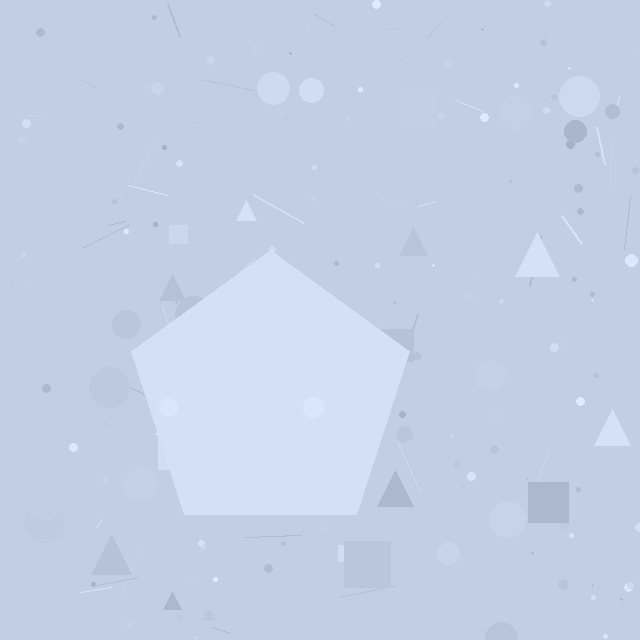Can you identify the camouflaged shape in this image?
The camouflaged shape is a pentagon.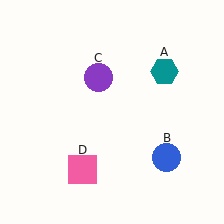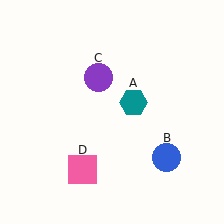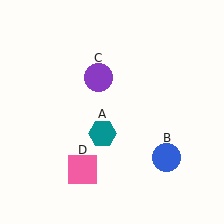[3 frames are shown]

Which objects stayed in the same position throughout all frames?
Blue circle (object B) and purple circle (object C) and pink square (object D) remained stationary.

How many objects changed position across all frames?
1 object changed position: teal hexagon (object A).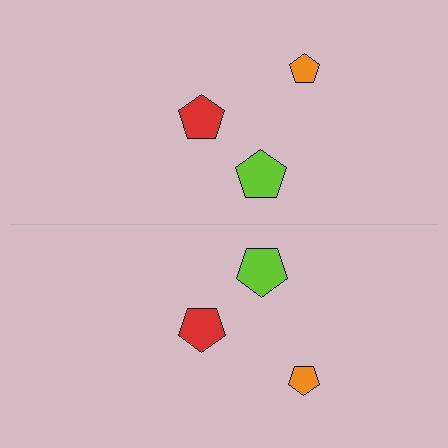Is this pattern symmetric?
Yes, this pattern has bilateral (reflection) symmetry.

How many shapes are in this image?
There are 6 shapes in this image.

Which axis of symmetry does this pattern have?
The pattern has a horizontal axis of symmetry running through the center of the image.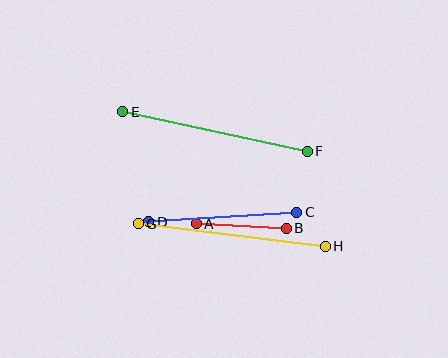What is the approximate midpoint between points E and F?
The midpoint is at approximately (215, 131) pixels.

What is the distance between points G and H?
The distance is approximately 189 pixels.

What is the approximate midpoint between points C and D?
The midpoint is at approximately (223, 217) pixels.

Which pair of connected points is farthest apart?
Points E and F are farthest apart.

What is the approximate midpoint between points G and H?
The midpoint is at approximately (232, 235) pixels.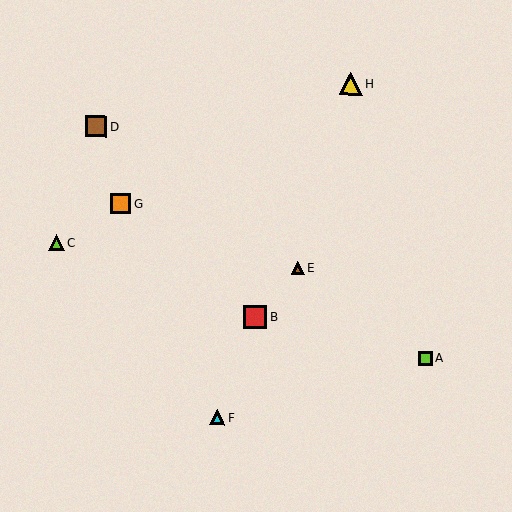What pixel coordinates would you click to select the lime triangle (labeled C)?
Click at (57, 243) to select the lime triangle C.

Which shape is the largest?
The red square (labeled B) is the largest.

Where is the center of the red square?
The center of the red square is at (255, 317).